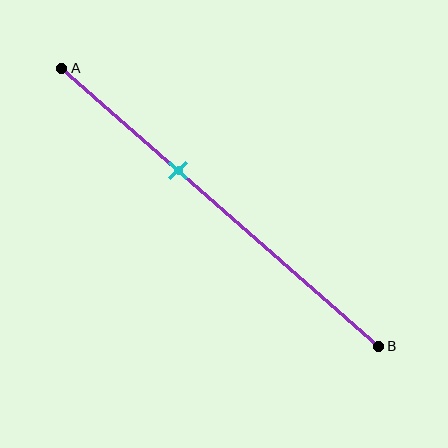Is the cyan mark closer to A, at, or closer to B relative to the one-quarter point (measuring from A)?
The cyan mark is closer to point B than the one-quarter point of segment AB.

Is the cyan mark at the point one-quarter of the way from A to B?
No, the mark is at about 35% from A, not at the 25% one-quarter point.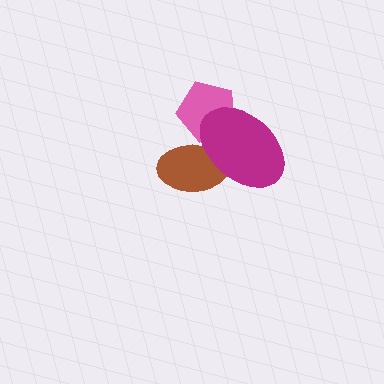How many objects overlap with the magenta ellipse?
2 objects overlap with the magenta ellipse.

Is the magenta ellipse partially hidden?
No, no other shape covers it.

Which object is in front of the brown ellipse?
The magenta ellipse is in front of the brown ellipse.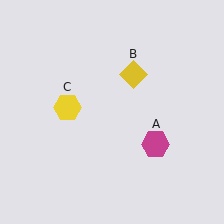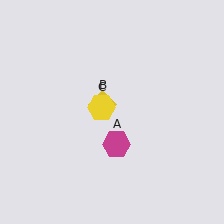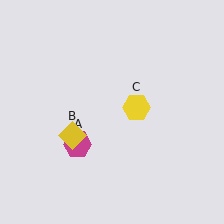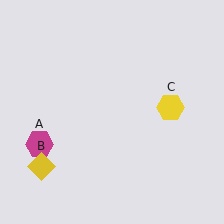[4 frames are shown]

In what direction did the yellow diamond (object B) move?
The yellow diamond (object B) moved down and to the left.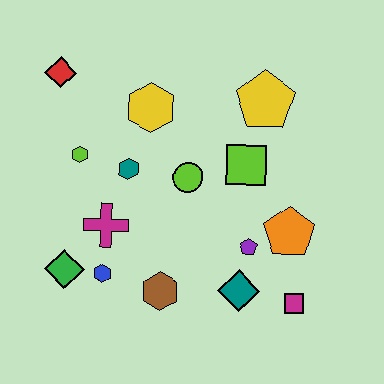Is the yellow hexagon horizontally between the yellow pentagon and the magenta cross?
Yes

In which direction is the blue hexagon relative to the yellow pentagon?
The blue hexagon is below the yellow pentagon.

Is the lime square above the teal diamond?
Yes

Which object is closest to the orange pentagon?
The purple pentagon is closest to the orange pentagon.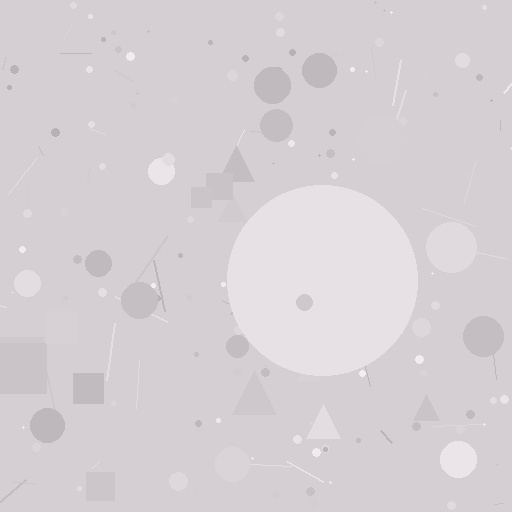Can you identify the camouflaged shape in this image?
The camouflaged shape is a circle.